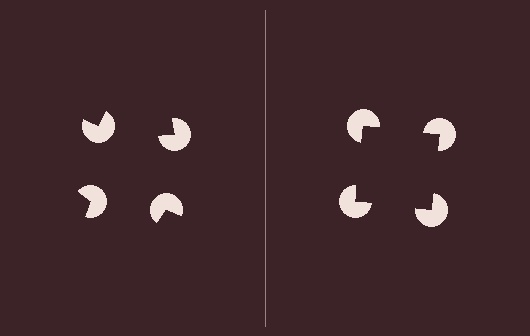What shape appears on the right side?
An illusory square.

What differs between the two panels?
The pac-man discs are positioned identically on both sides; only the wedge orientations differ. On the right they align to a square; on the left they are misaligned.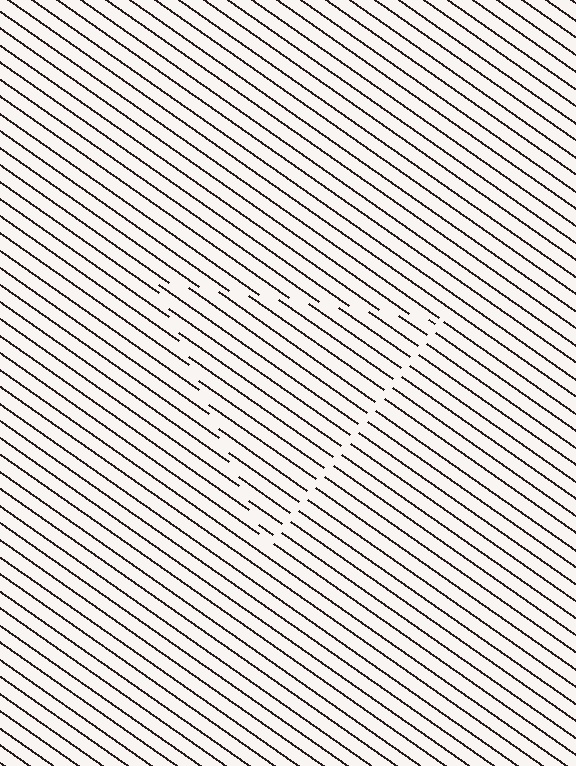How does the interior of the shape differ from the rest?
The interior of the shape contains the same grating, shifted by half a period — the contour is defined by the phase discontinuity where line-ends from the inner and outer gratings abut.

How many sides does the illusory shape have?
3 sides — the line-ends trace a triangle.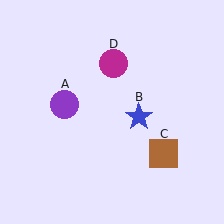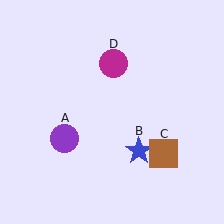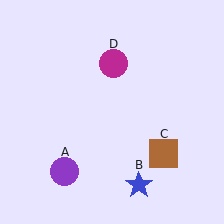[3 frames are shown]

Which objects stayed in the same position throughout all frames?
Brown square (object C) and magenta circle (object D) remained stationary.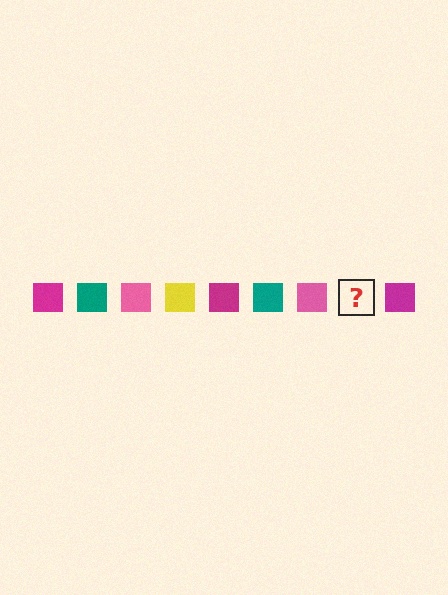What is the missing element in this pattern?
The missing element is a yellow square.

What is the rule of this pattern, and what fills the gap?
The rule is that the pattern cycles through magenta, teal, pink, yellow squares. The gap should be filled with a yellow square.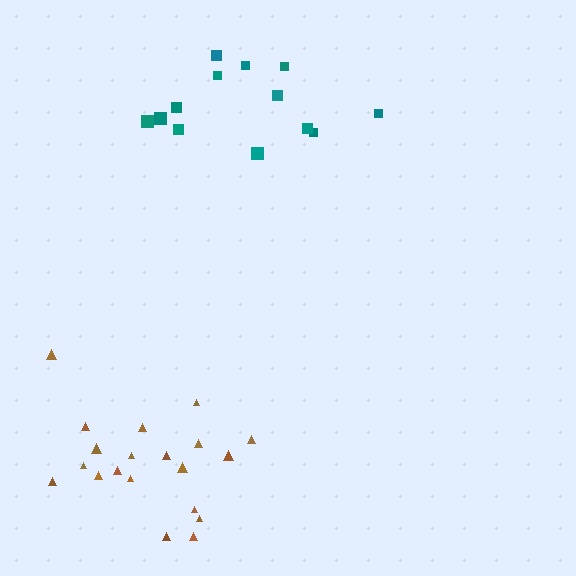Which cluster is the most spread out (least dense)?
Teal.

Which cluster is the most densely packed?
Brown.